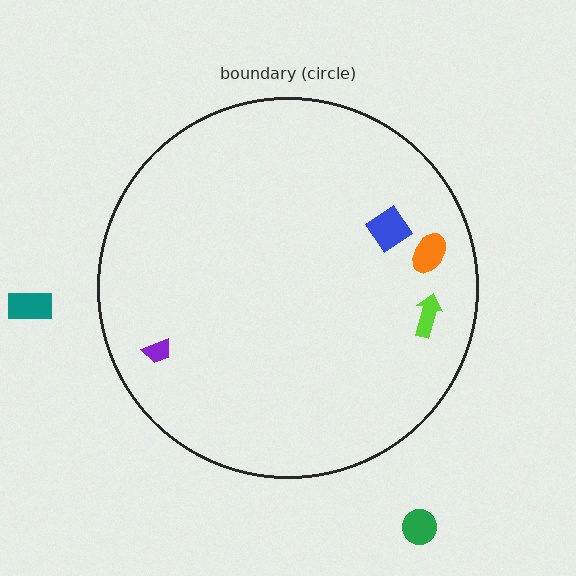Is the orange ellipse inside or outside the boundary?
Inside.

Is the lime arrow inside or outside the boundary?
Inside.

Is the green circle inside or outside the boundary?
Outside.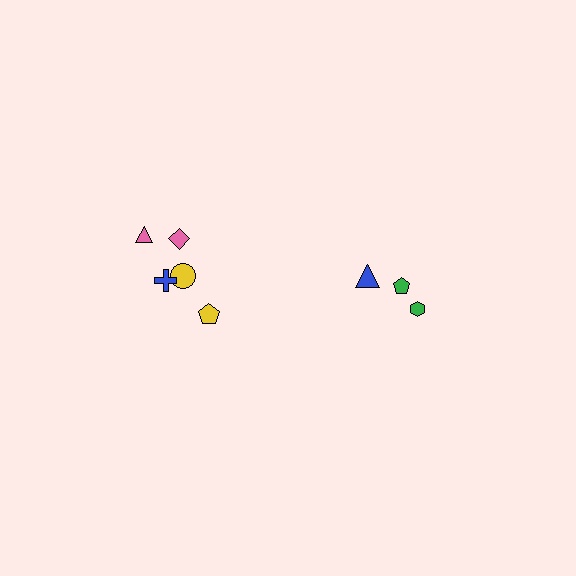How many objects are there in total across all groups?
There are 8 objects.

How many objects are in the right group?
There are 3 objects.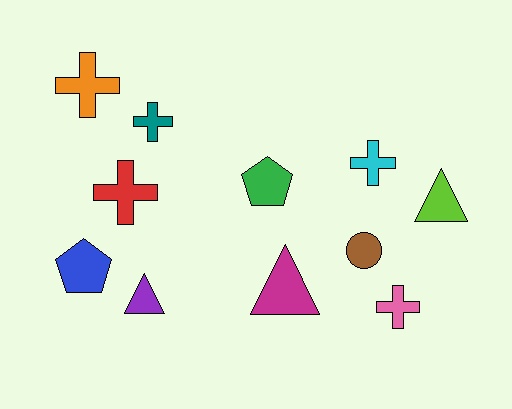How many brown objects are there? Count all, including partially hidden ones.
There is 1 brown object.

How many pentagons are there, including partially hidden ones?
There are 2 pentagons.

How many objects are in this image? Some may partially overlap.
There are 11 objects.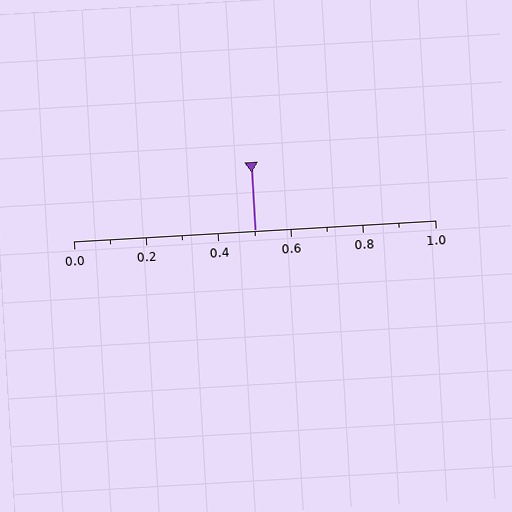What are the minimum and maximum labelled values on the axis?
The axis runs from 0.0 to 1.0.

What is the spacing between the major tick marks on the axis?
The major ticks are spaced 0.2 apart.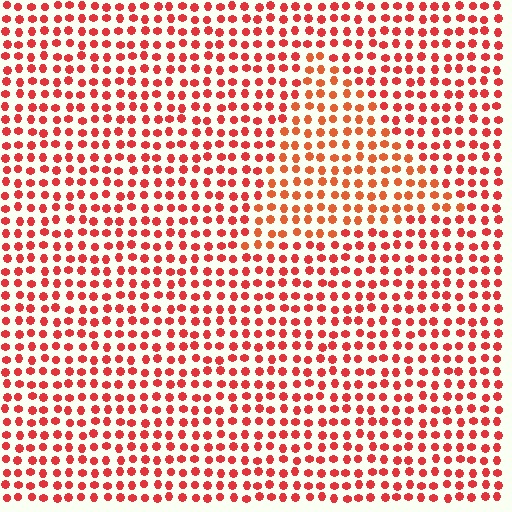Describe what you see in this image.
The image is filled with small red elements in a uniform arrangement. A triangle-shaped region is visible where the elements are tinted to a slightly different hue, forming a subtle color boundary.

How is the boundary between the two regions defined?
The boundary is defined purely by a slight shift in hue (about 19 degrees). Spacing, size, and orientation are identical on both sides.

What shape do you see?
I see a triangle.